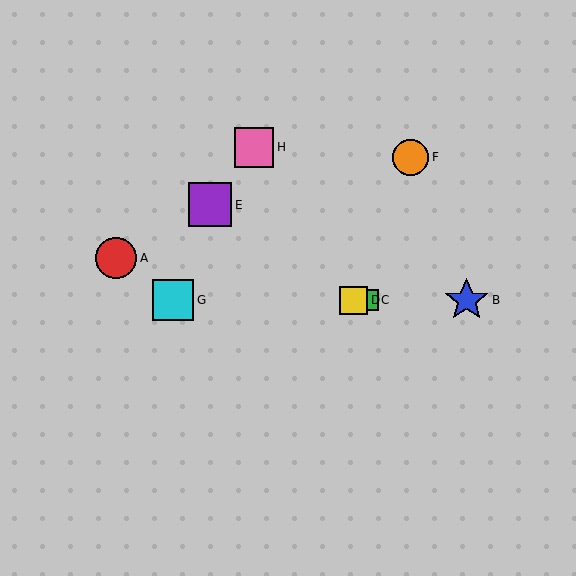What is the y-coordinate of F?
Object F is at y≈157.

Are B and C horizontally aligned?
Yes, both are at y≈300.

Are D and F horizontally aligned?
No, D is at y≈300 and F is at y≈157.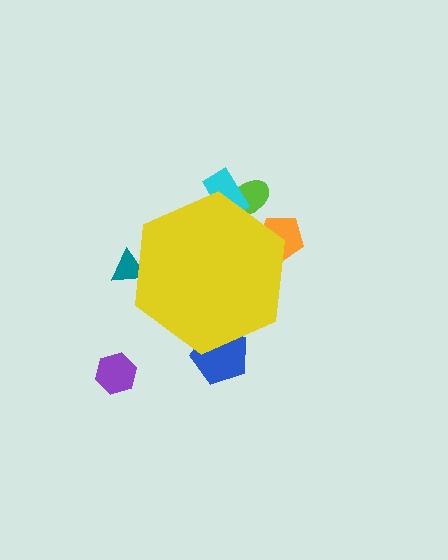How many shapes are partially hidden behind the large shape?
5 shapes are partially hidden.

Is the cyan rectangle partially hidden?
Yes, the cyan rectangle is partially hidden behind the yellow hexagon.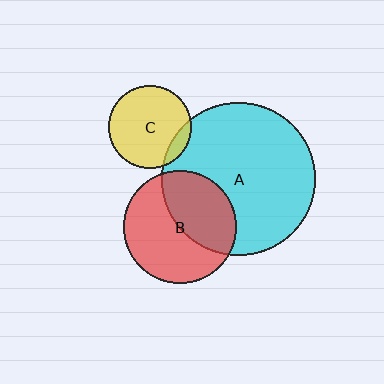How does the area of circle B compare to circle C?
Approximately 1.9 times.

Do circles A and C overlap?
Yes.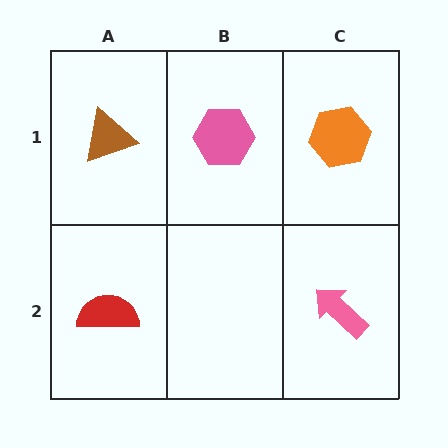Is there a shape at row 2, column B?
No, that cell is empty.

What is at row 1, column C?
An orange hexagon.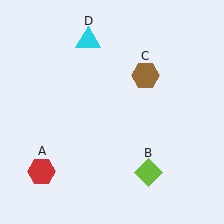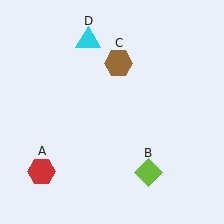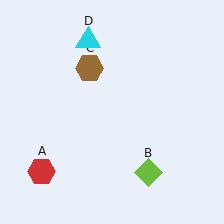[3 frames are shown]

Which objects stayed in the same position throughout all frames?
Red hexagon (object A) and lime diamond (object B) and cyan triangle (object D) remained stationary.